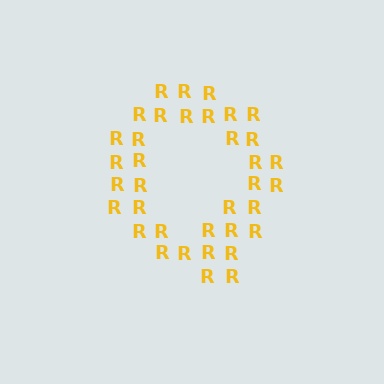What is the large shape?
The large shape is the letter Q.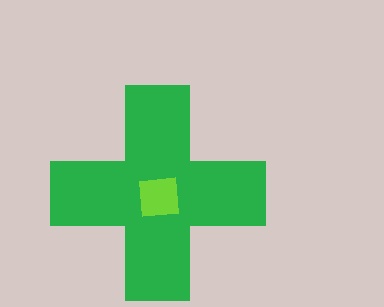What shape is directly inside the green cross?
The lime square.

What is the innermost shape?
The lime square.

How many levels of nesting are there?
2.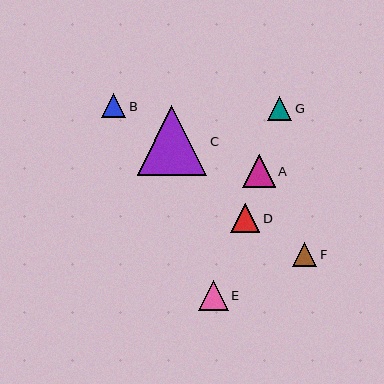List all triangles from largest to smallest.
From largest to smallest: C, A, E, D, F, B, G.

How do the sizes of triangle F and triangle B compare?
Triangle F and triangle B are approximately the same size.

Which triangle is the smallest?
Triangle G is the smallest with a size of approximately 24 pixels.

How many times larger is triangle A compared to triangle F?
Triangle A is approximately 1.3 times the size of triangle F.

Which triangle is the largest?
Triangle C is the largest with a size of approximately 70 pixels.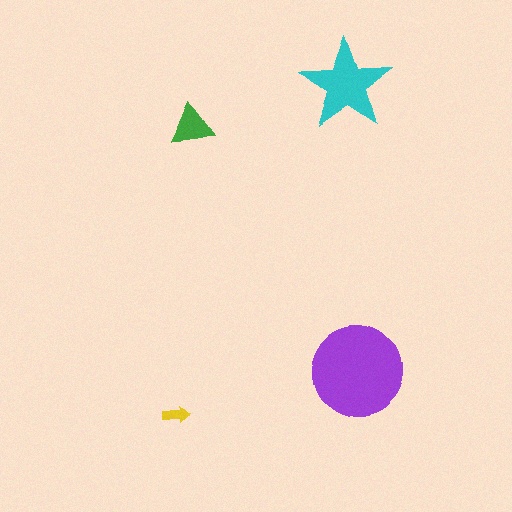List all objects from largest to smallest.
The purple circle, the cyan star, the green triangle, the yellow arrow.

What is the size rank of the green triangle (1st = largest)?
3rd.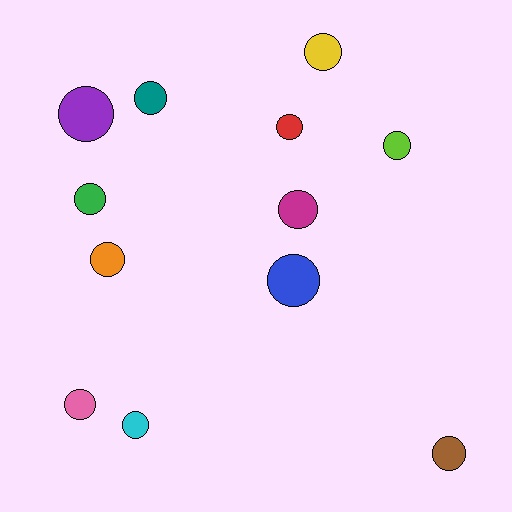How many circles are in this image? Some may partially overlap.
There are 12 circles.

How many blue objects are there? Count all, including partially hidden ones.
There is 1 blue object.